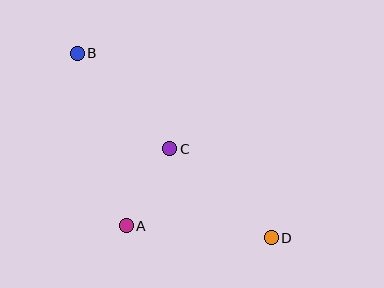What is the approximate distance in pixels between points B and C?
The distance between B and C is approximately 133 pixels.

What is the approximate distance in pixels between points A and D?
The distance between A and D is approximately 146 pixels.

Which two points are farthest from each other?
Points B and D are farthest from each other.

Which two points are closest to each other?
Points A and C are closest to each other.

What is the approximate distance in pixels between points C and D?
The distance between C and D is approximately 135 pixels.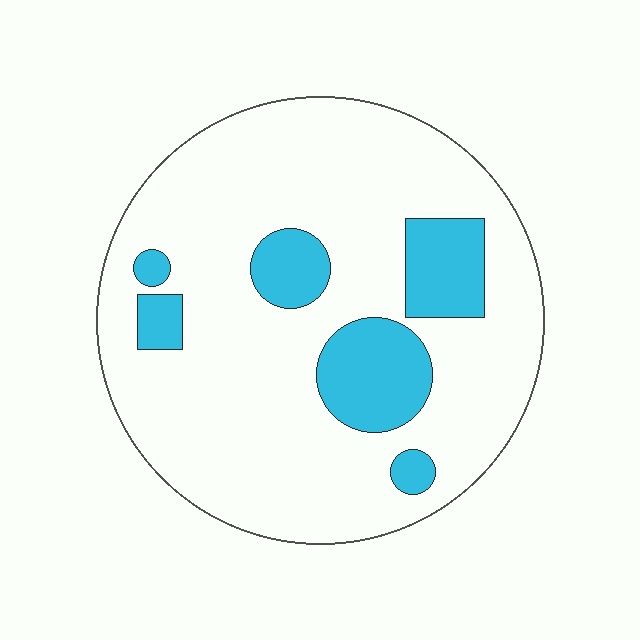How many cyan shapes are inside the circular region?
6.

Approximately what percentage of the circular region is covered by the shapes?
Approximately 20%.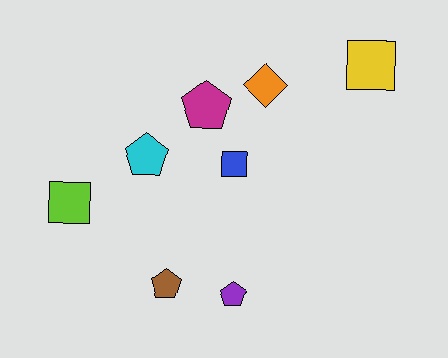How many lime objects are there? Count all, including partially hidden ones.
There is 1 lime object.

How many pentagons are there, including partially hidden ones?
There are 4 pentagons.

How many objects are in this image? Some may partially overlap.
There are 8 objects.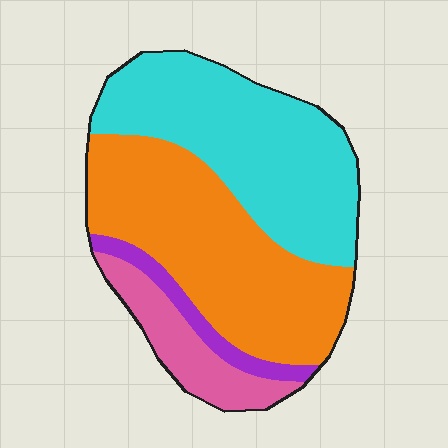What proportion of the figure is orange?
Orange covers 42% of the figure.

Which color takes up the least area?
Purple, at roughly 5%.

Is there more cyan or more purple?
Cyan.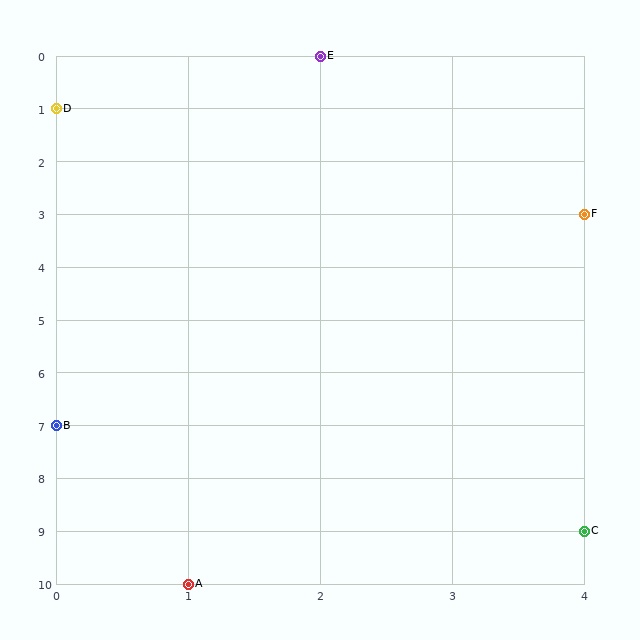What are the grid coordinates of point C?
Point C is at grid coordinates (4, 9).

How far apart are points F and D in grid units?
Points F and D are 4 columns and 2 rows apart (about 4.5 grid units diagonally).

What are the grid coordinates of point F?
Point F is at grid coordinates (4, 3).